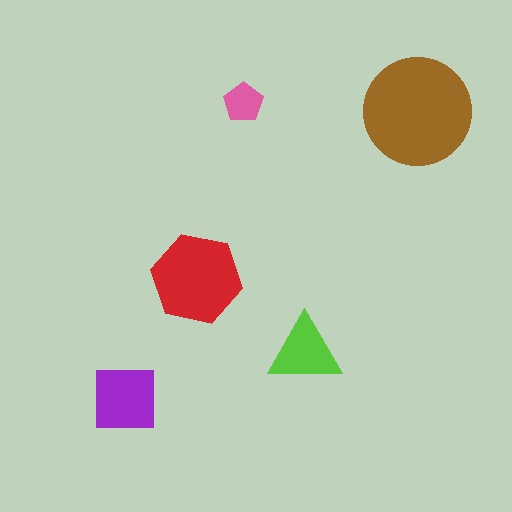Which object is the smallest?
The pink pentagon.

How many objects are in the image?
There are 5 objects in the image.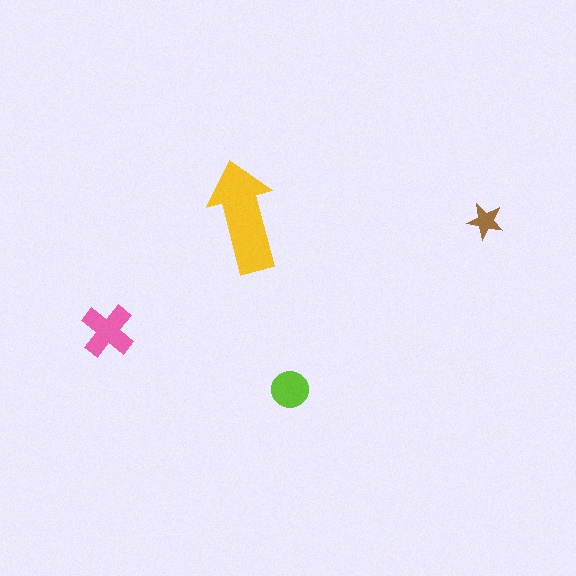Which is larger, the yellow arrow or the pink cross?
The yellow arrow.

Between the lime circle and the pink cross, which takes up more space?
The pink cross.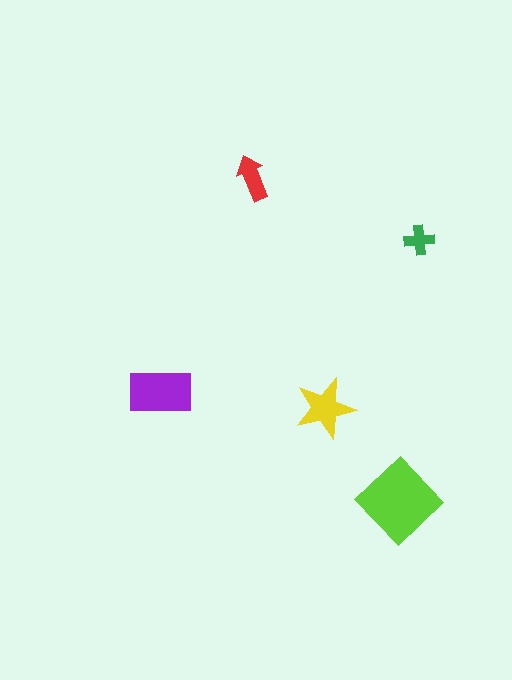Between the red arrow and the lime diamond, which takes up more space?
The lime diamond.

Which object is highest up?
The red arrow is topmost.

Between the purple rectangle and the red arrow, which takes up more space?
The purple rectangle.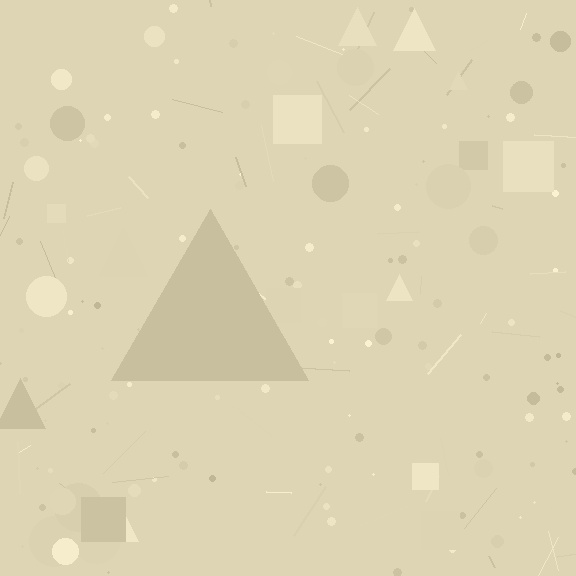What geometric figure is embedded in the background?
A triangle is embedded in the background.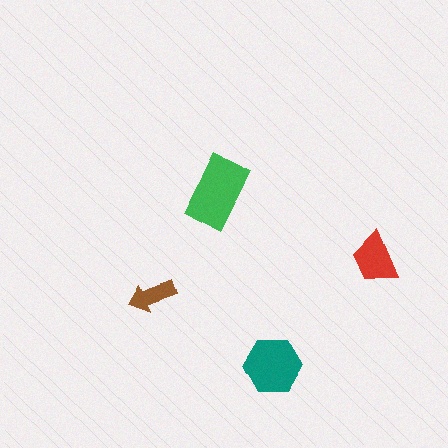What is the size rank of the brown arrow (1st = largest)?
4th.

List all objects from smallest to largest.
The brown arrow, the red trapezoid, the teal hexagon, the green rectangle.